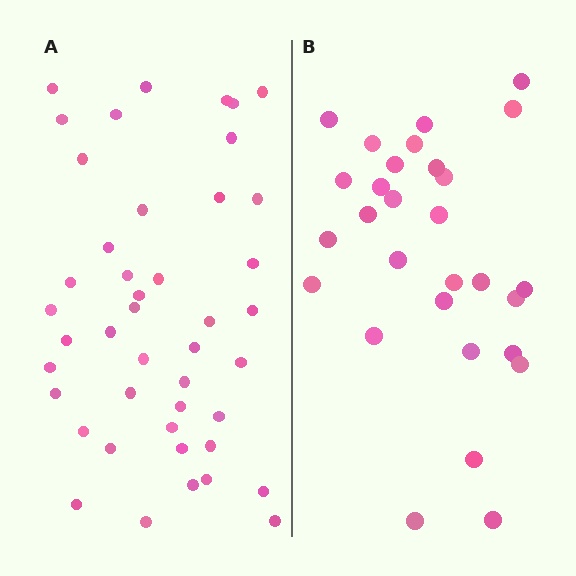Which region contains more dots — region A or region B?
Region A (the left region) has more dots.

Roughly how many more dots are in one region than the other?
Region A has approximately 15 more dots than region B.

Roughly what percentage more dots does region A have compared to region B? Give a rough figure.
About 50% more.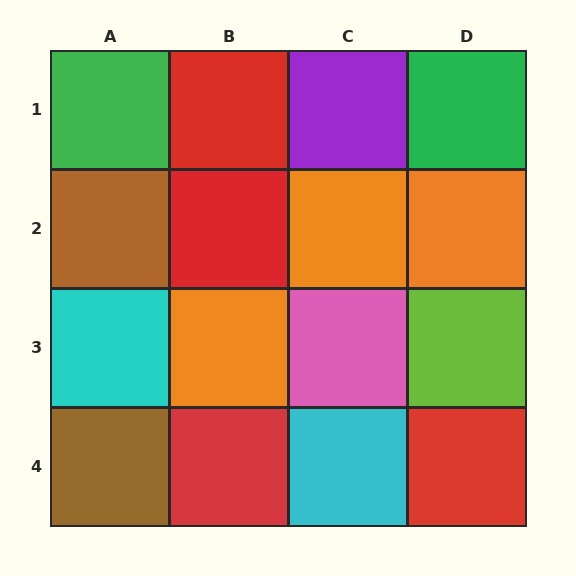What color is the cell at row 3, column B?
Orange.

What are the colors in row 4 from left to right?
Brown, red, cyan, red.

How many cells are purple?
1 cell is purple.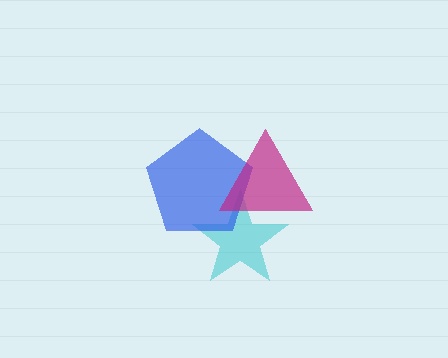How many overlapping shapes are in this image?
There are 3 overlapping shapes in the image.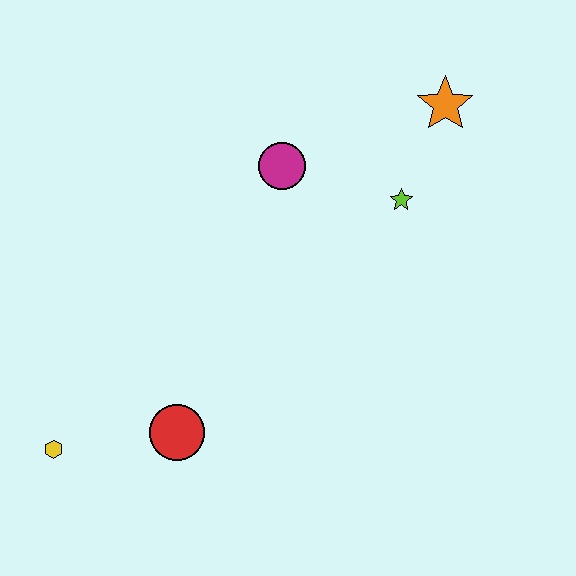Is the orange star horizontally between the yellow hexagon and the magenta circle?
No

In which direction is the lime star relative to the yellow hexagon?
The lime star is to the right of the yellow hexagon.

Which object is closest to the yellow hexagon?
The red circle is closest to the yellow hexagon.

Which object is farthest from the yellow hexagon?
The orange star is farthest from the yellow hexagon.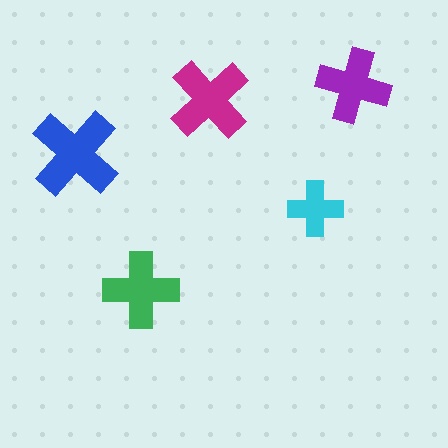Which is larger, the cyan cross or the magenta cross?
The magenta one.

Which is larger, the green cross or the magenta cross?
The magenta one.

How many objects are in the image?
There are 5 objects in the image.